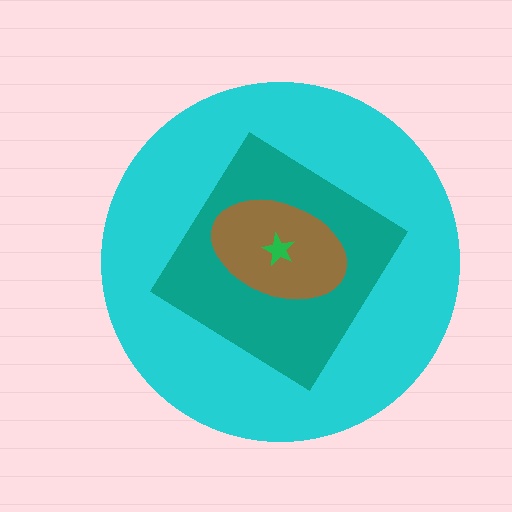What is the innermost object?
The green star.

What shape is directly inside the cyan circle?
The teal diamond.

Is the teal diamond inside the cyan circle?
Yes.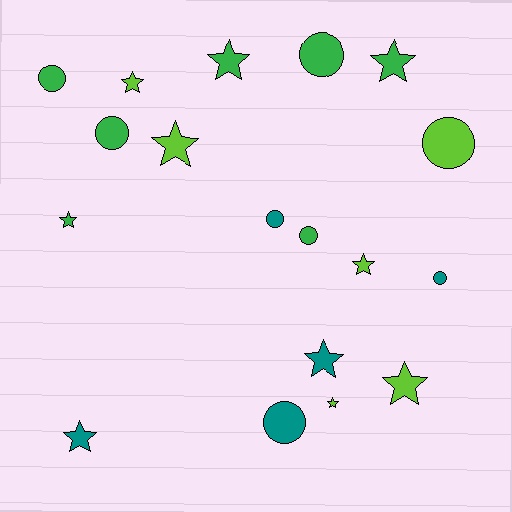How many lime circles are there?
There is 1 lime circle.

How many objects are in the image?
There are 18 objects.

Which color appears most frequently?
Green, with 7 objects.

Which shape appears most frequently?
Star, with 10 objects.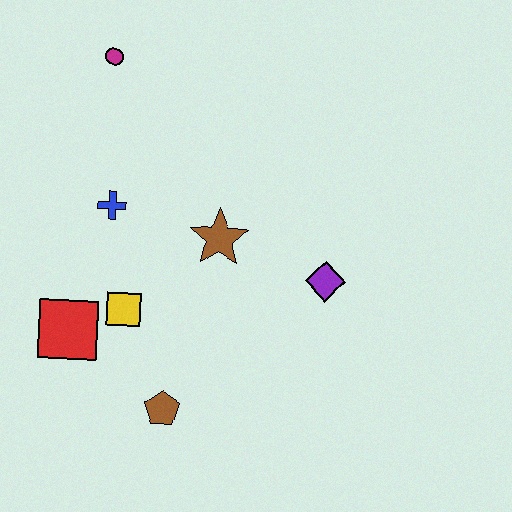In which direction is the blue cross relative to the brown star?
The blue cross is to the left of the brown star.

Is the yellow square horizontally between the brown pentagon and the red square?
Yes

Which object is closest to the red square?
The yellow square is closest to the red square.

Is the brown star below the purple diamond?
No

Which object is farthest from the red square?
The magenta circle is farthest from the red square.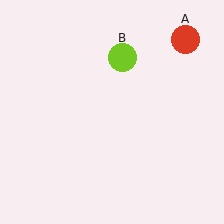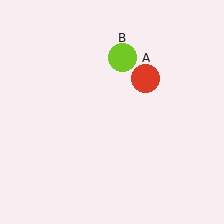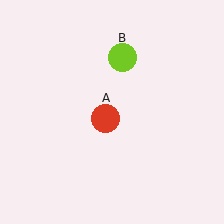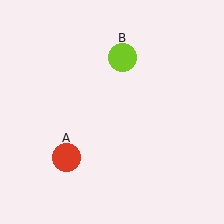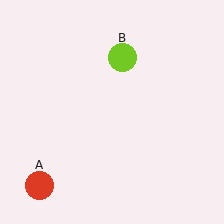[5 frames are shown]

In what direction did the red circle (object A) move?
The red circle (object A) moved down and to the left.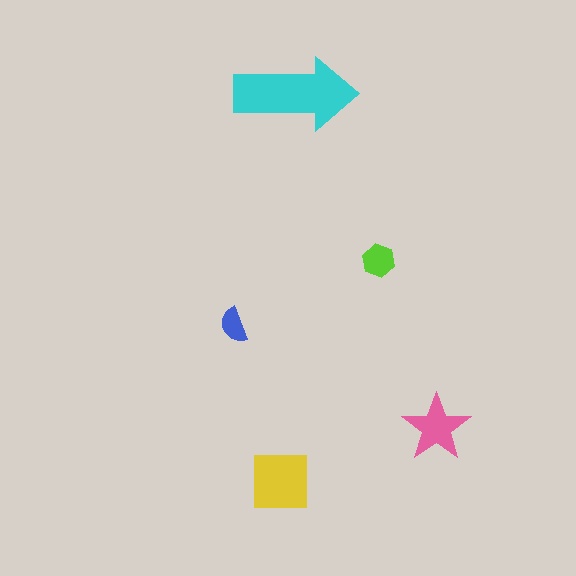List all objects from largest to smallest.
The cyan arrow, the yellow square, the pink star, the lime hexagon, the blue semicircle.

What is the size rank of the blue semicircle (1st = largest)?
5th.